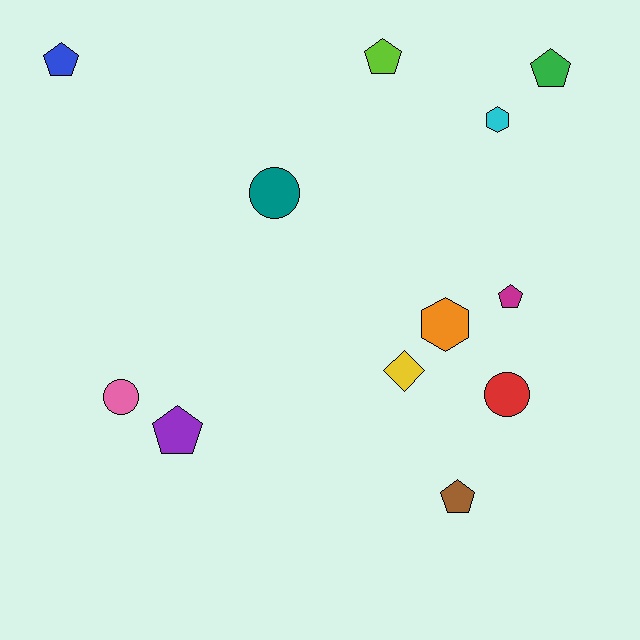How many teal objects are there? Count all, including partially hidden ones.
There is 1 teal object.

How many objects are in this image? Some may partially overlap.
There are 12 objects.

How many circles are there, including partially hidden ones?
There are 3 circles.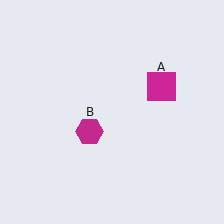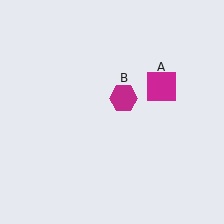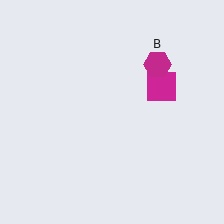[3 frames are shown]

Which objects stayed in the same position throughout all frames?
Magenta square (object A) remained stationary.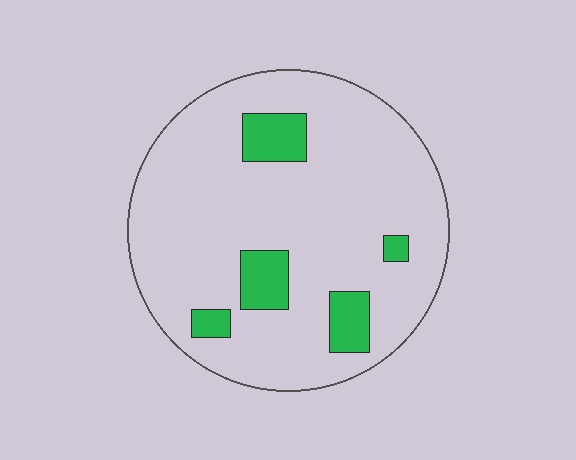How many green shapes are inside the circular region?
5.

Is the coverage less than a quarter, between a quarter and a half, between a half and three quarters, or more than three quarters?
Less than a quarter.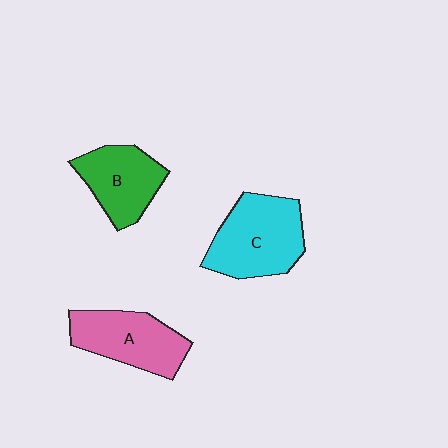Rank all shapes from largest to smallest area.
From largest to smallest: C (cyan), A (pink), B (green).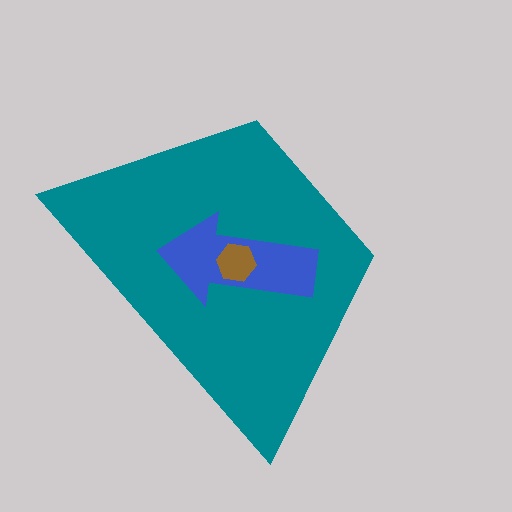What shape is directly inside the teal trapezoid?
The blue arrow.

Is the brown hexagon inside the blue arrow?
Yes.